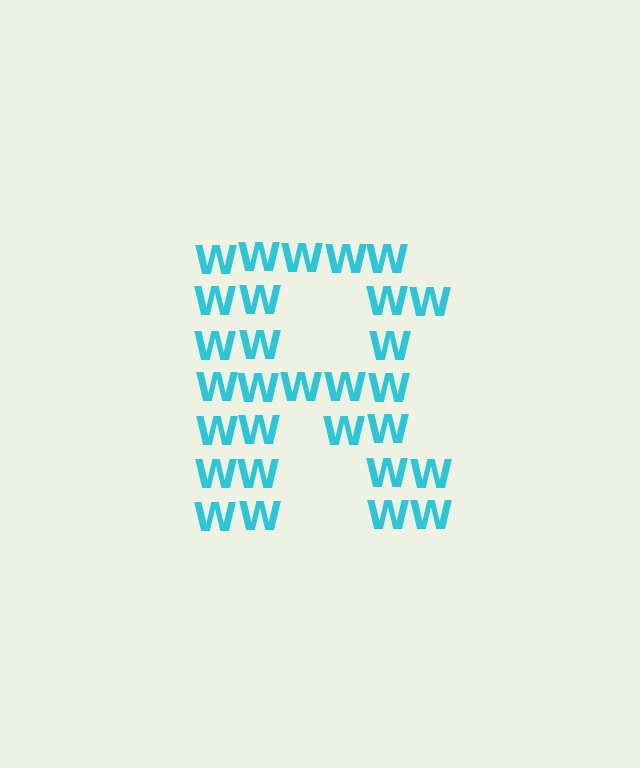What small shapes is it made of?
It is made of small letter W's.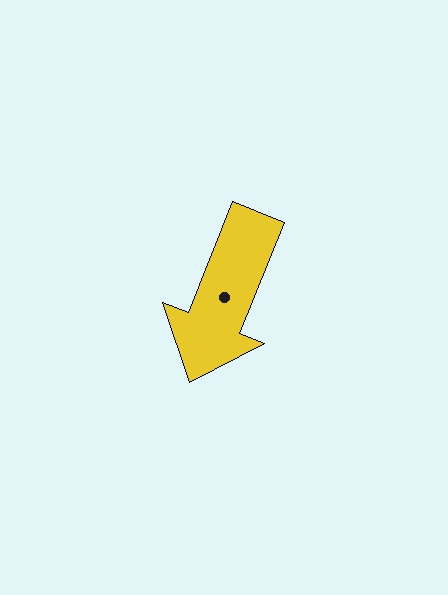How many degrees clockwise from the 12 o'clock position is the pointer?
Approximately 202 degrees.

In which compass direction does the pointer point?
South.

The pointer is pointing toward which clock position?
Roughly 7 o'clock.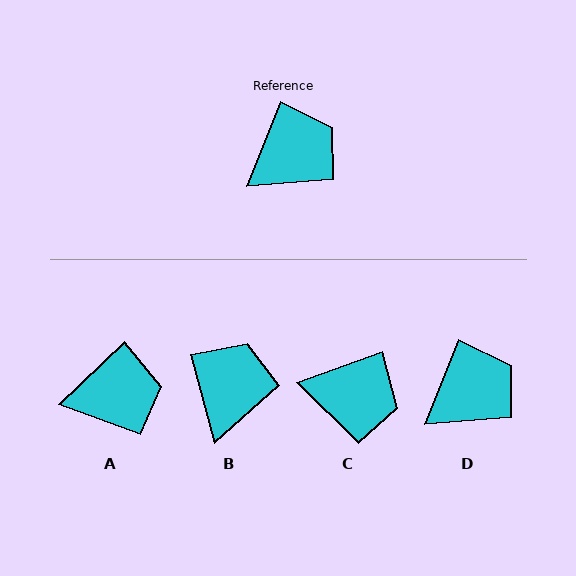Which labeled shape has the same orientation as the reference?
D.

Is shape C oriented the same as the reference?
No, it is off by about 49 degrees.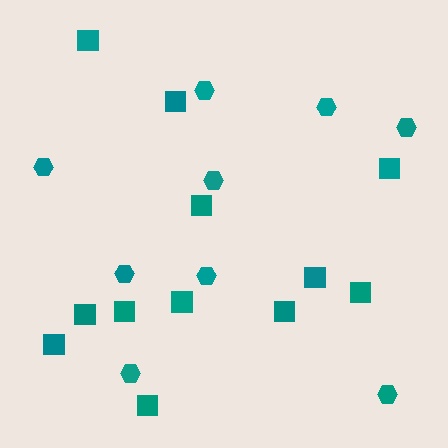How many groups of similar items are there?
There are 2 groups: one group of squares (12) and one group of hexagons (9).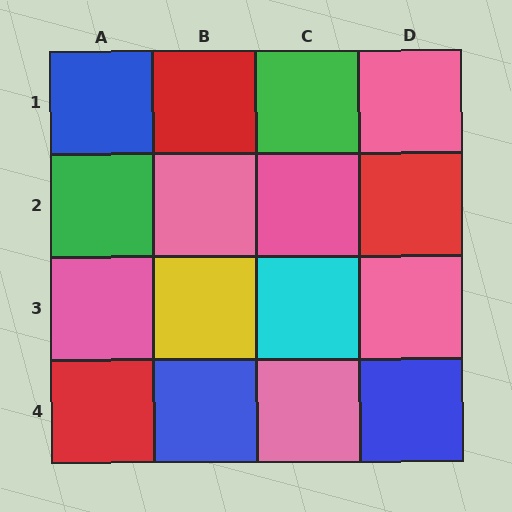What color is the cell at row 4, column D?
Blue.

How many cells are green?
2 cells are green.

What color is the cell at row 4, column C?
Pink.